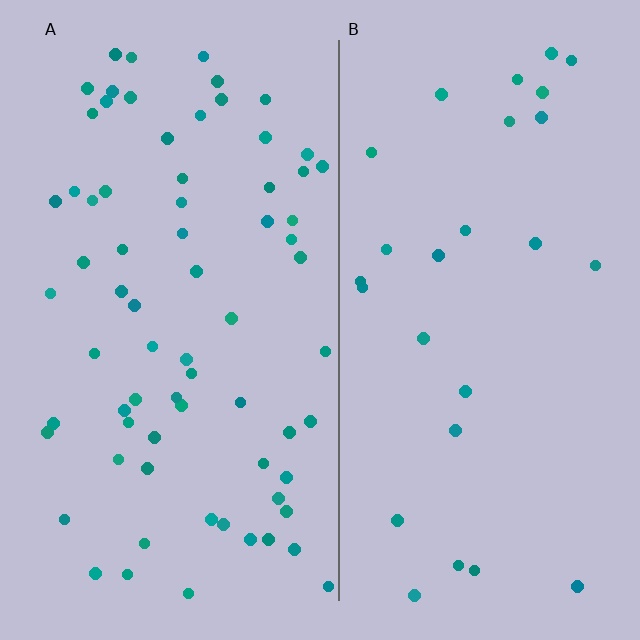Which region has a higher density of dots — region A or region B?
A (the left).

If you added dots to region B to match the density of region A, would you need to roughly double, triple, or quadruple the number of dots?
Approximately triple.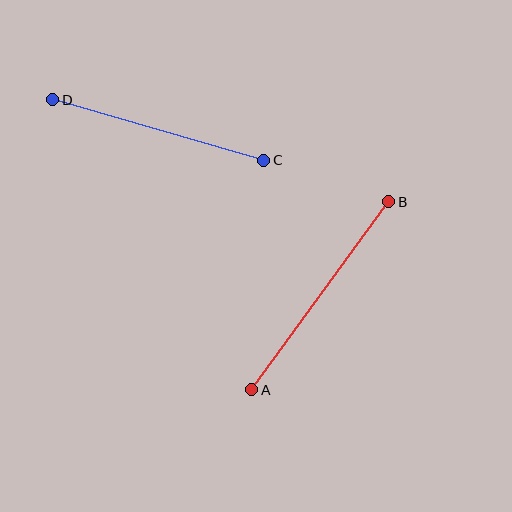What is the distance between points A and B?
The distance is approximately 233 pixels.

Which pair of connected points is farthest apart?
Points A and B are farthest apart.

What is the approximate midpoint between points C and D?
The midpoint is at approximately (158, 130) pixels.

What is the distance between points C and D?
The distance is approximately 219 pixels.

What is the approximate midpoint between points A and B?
The midpoint is at approximately (320, 296) pixels.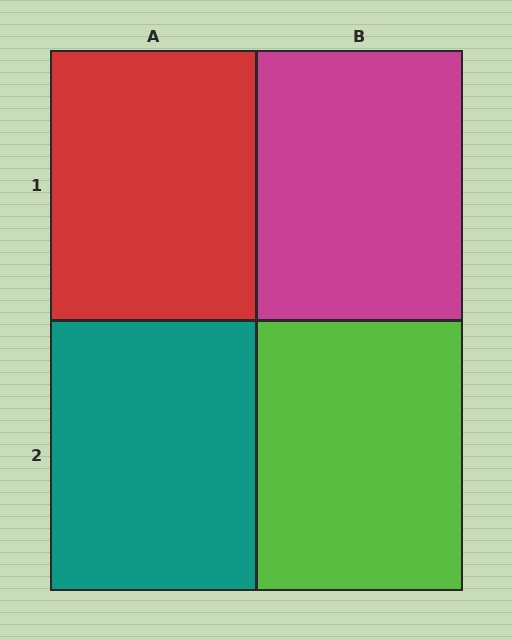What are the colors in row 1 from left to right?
Red, magenta.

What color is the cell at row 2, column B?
Lime.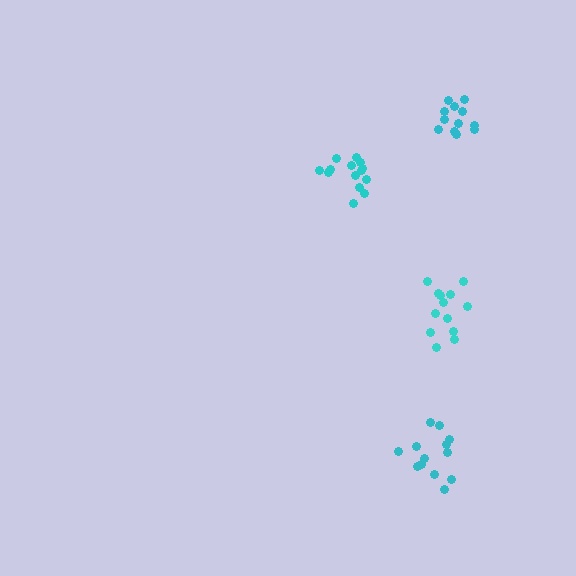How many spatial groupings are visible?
There are 4 spatial groupings.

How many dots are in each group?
Group 1: 13 dots, Group 2: 12 dots, Group 3: 13 dots, Group 4: 14 dots (52 total).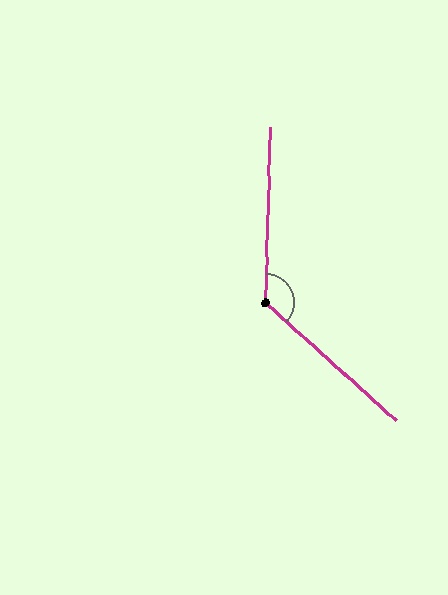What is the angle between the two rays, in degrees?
Approximately 131 degrees.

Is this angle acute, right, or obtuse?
It is obtuse.